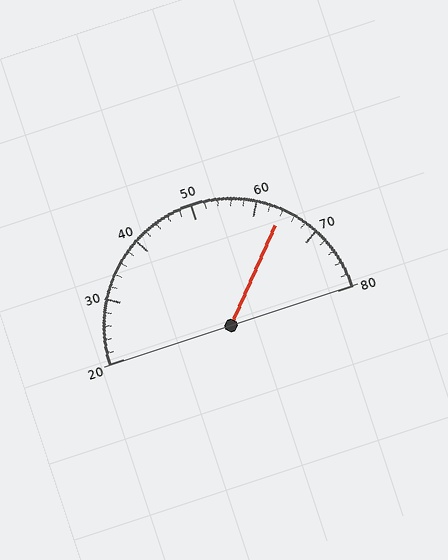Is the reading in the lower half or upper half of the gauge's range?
The reading is in the upper half of the range (20 to 80).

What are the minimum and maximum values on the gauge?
The gauge ranges from 20 to 80.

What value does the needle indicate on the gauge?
The needle indicates approximately 64.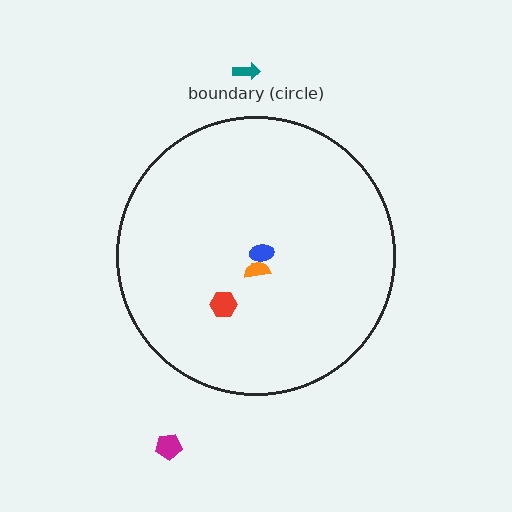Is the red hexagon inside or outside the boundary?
Inside.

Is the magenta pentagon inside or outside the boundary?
Outside.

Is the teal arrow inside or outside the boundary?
Outside.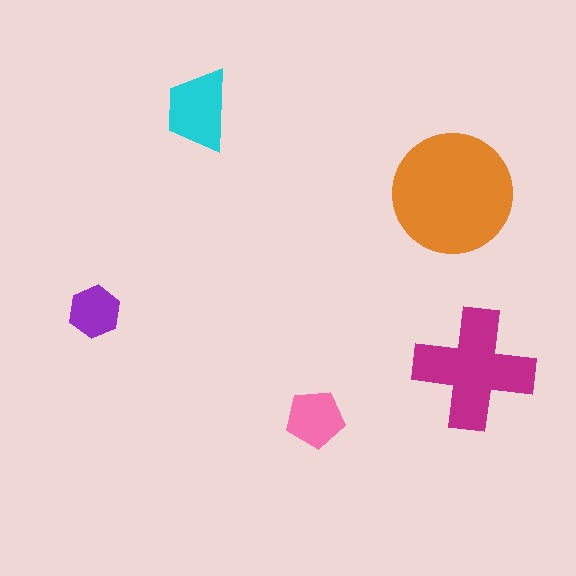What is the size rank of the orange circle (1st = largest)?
1st.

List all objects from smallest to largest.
The purple hexagon, the pink pentagon, the cyan trapezoid, the magenta cross, the orange circle.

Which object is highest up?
The cyan trapezoid is topmost.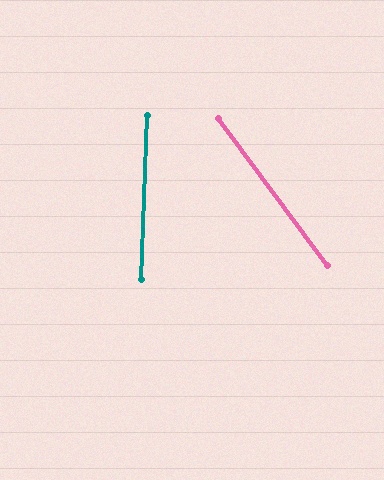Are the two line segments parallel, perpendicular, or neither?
Neither parallel nor perpendicular — they differ by about 38°.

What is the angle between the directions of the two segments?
Approximately 38 degrees.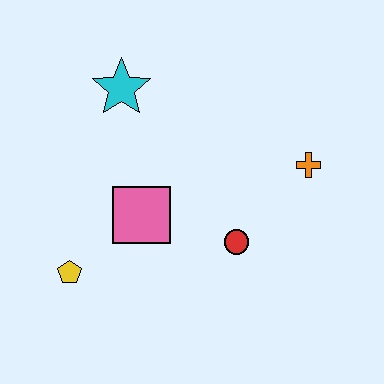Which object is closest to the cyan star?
The pink square is closest to the cyan star.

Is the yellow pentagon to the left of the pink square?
Yes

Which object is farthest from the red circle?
The cyan star is farthest from the red circle.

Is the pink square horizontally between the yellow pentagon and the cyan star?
No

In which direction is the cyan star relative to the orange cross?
The cyan star is to the left of the orange cross.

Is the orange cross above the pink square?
Yes